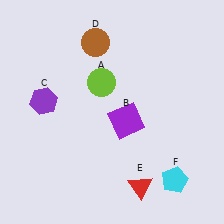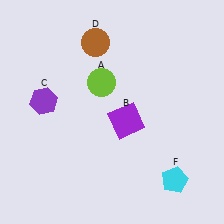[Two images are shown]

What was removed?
The red triangle (E) was removed in Image 2.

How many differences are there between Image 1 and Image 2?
There is 1 difference between the two images.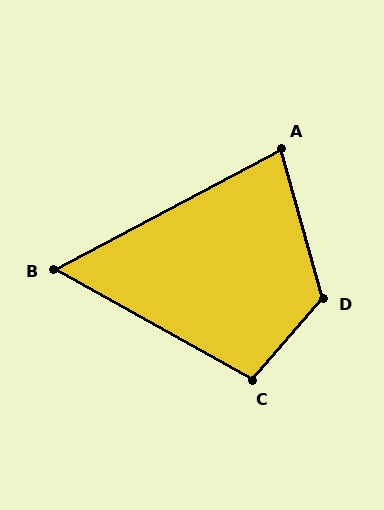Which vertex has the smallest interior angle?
B, at approximately 57 degrees.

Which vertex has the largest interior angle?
D, at approximately 123 degrees.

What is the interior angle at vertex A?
Approximately 78 degrees (acute).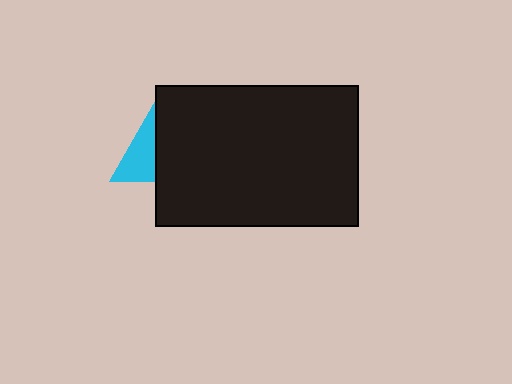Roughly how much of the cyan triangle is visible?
A small part of it is visible (roughly 39%).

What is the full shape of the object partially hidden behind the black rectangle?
The partially hidden object is a cyan triangle.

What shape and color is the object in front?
The object in front is a black rectangle.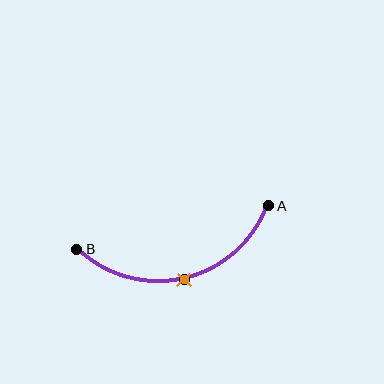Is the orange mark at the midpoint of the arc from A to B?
Yes. The orange mark lies on the arc at equal arc-length from both A and B — it is the arc midpoint.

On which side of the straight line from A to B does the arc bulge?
The arc bulges below the straight line connecting A and B.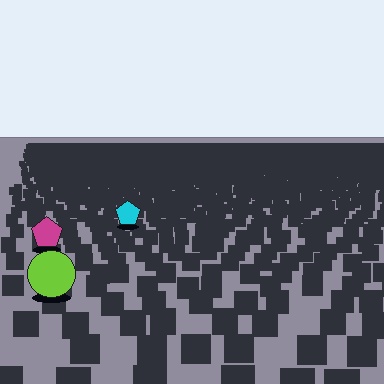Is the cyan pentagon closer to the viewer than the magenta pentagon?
No. The magenta pentagon is closer — you can tell from the texture gradient: the ground texture is coarser near it.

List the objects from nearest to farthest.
From nearest to farthest: the lime circle, the magenta pentagon, the cyan pentagon.